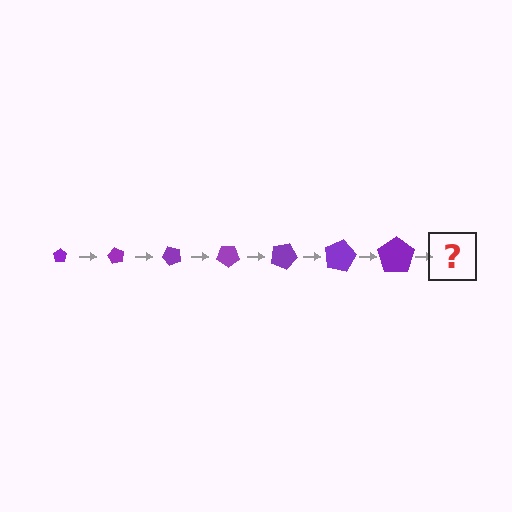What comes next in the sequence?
The next element should be a pentagon, larger than the previous one and rotated 420 degrees from the start.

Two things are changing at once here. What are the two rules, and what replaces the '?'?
The two rules are that the pentagon grows larger each step and it rotates 60 degrees each step. The '?' should be a pentagon, larger than the previous one and rotated 420 degrees from the start.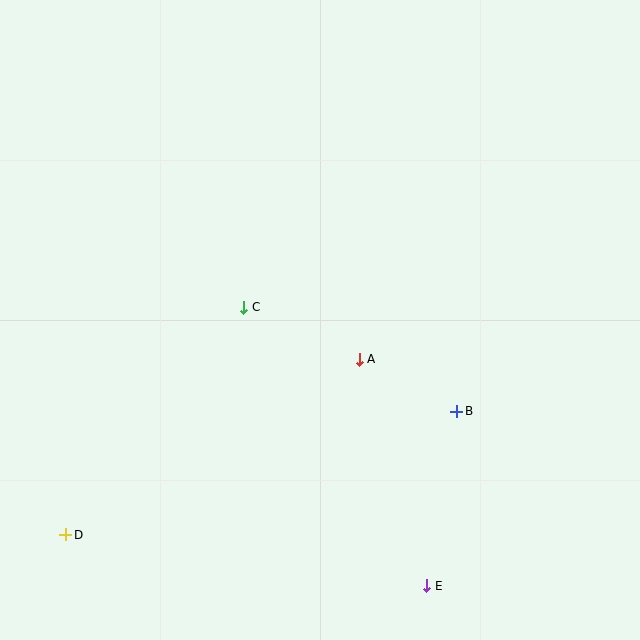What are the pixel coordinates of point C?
Point C is at (244, 307).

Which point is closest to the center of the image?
Point A at (359, 359) is closest to the center.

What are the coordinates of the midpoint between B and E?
The midpoint between B and E is at (442, 498).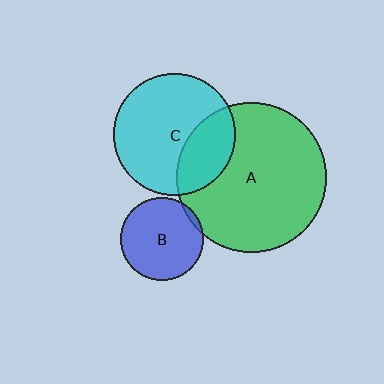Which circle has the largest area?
Circle A (green).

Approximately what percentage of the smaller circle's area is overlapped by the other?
Approximately 30%.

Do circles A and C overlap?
Yes.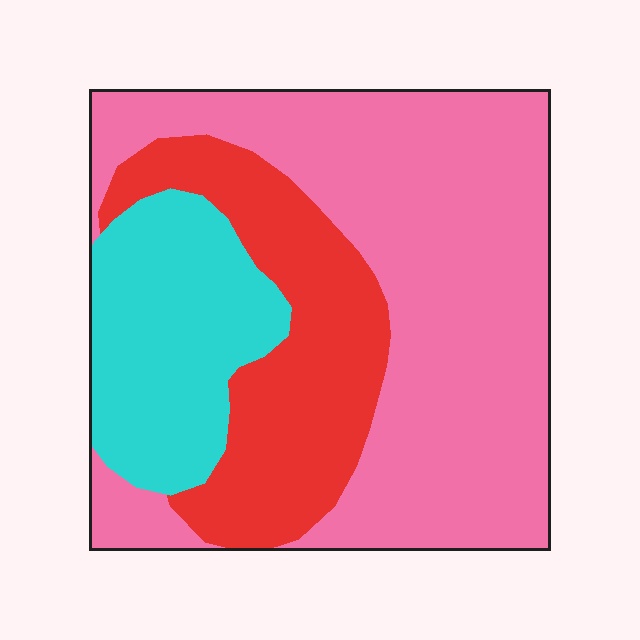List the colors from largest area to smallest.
From largest to smallest: pink, red, cyan.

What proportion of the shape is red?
Red takes up about one quarter (1/4) of the shape.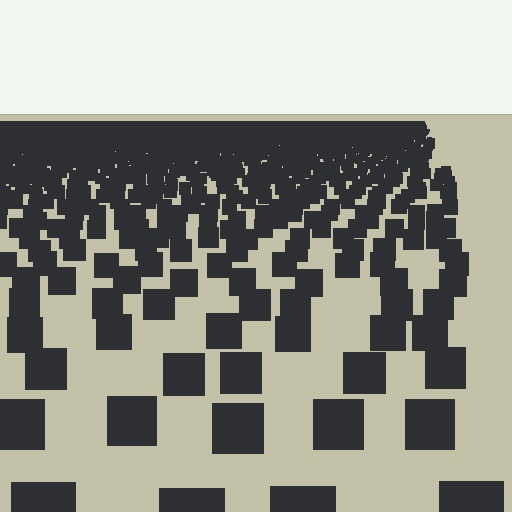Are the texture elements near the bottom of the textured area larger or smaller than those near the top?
Larger. Near the bottom, elements are closer to the viewer and appear at a bigger on-screen size.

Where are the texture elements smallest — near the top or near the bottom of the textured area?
Near the top.